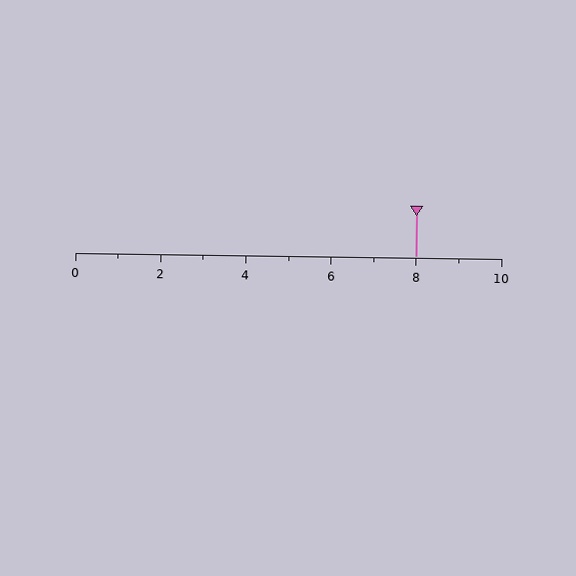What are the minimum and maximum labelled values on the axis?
The axis runs from 0 to 10.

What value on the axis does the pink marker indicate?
The marker indicates approximately 8.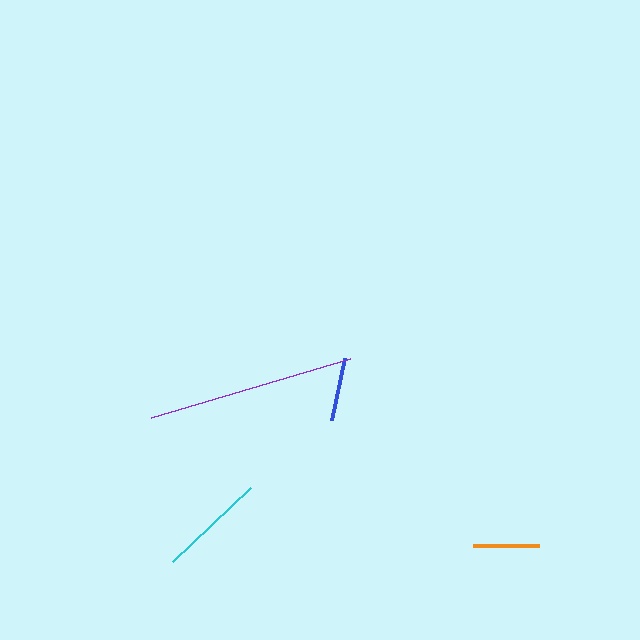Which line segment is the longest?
The purple line is the longest at approximately 208 pixels.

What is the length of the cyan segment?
The cyan segment is approximately 108 pixels long.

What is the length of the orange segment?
The orange segment is approximately 66 pixels long.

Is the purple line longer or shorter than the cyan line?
The purple line is longer than the cyan line.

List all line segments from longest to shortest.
From longest to shortest: purple, cyan, orange, blue.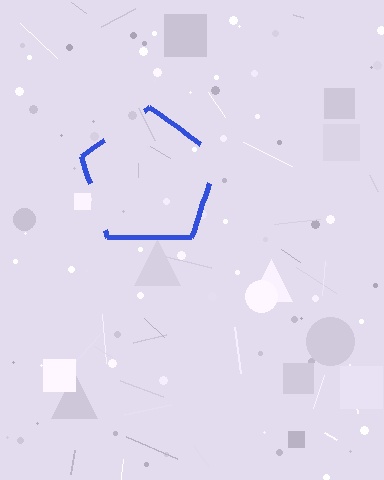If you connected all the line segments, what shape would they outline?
They would outline a pentagon.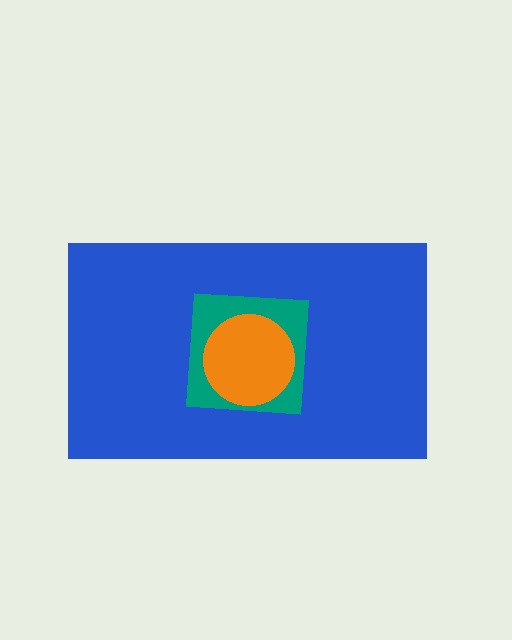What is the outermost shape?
The blue rectangle.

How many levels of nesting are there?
3.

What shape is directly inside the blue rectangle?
The teal square.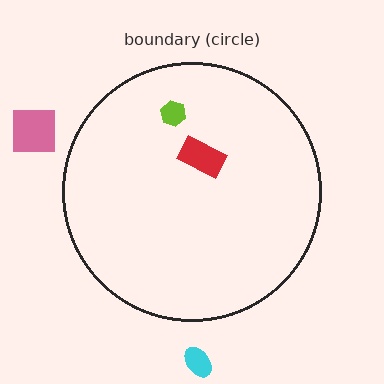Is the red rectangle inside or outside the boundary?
Inside.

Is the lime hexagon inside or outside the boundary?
Inside.